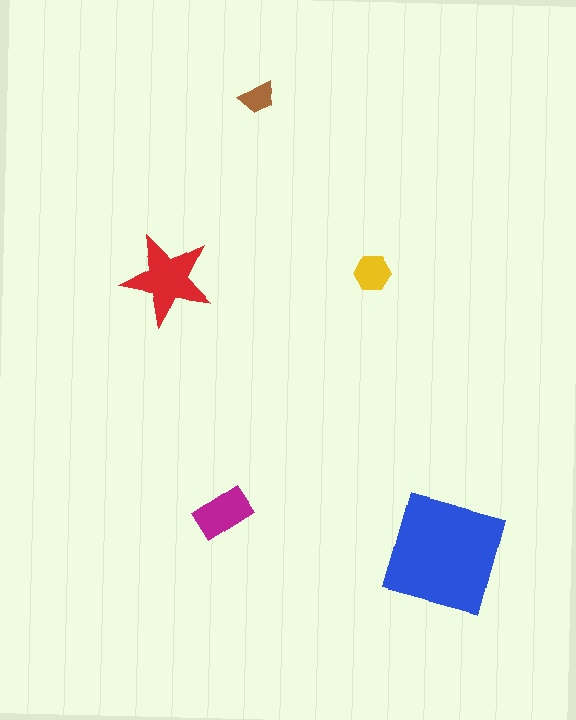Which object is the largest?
The blue square.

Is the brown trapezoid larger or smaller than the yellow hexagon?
Smaller.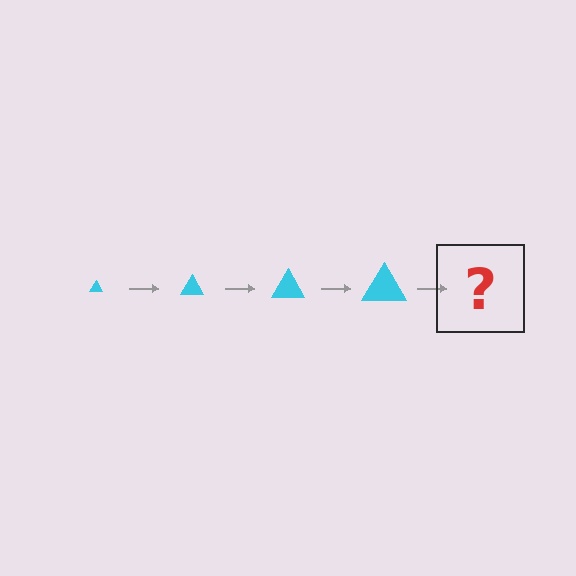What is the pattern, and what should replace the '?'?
The pattern is that the triangle gets progressively larger each step. The '?' should be a cyan triangle, larger than the previous one.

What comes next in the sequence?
The next element should be a cyan triangle, larger than the previous one.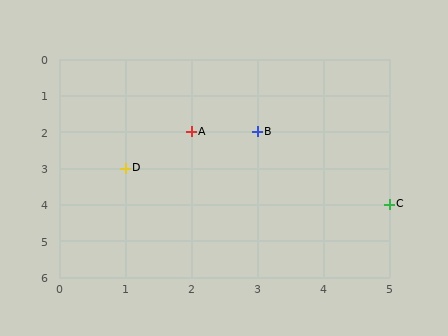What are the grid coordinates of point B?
Point B is at grid coordinates (3, 2).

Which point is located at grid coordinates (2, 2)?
Point A is at (2, 2).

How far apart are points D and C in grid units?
Points D and C are 4 columns and 1 row apart (about 4.1 grid units diagonally).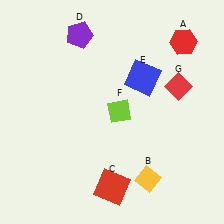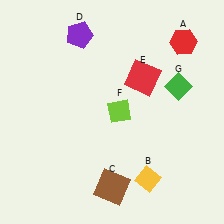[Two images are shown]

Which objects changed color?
C changed from red to brown. E changed from blue to red. G changed from red to green.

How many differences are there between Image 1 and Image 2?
There are 3 differences between the two images.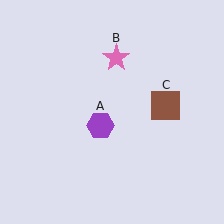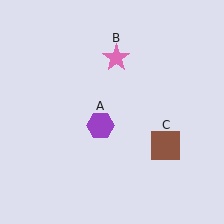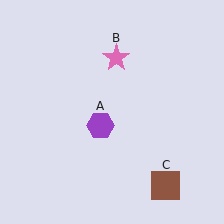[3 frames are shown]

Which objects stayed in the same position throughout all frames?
Purple hexagon (object A) and pink star (object B) remained stationary.